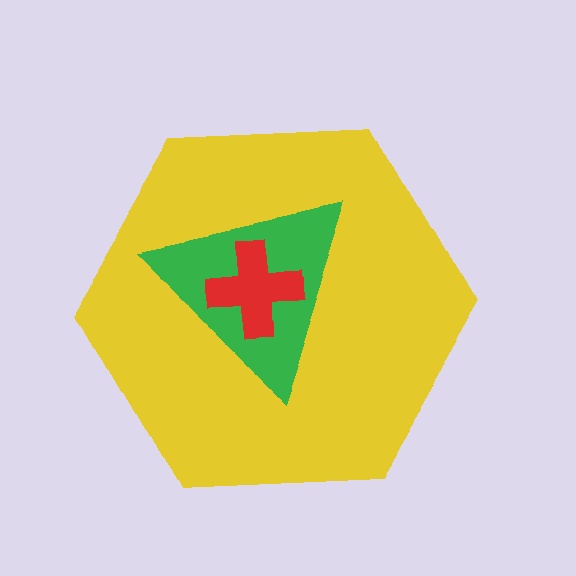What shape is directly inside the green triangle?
The red cross.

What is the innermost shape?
The red cross.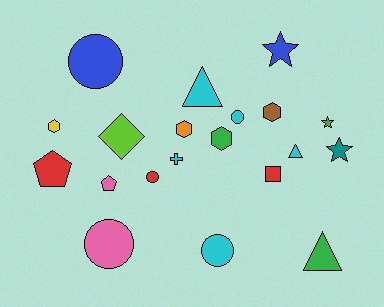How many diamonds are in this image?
There is 1 diamond.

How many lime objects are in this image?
There is 1 lime object.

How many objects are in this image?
There are 20 objects.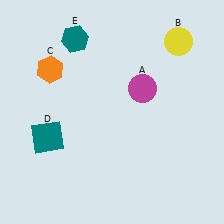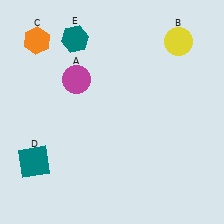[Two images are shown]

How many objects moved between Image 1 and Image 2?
3 objects moved between the two images.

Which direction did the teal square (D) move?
The teal square (D) moved down.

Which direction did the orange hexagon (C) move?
The orange hexagon (C) moved up.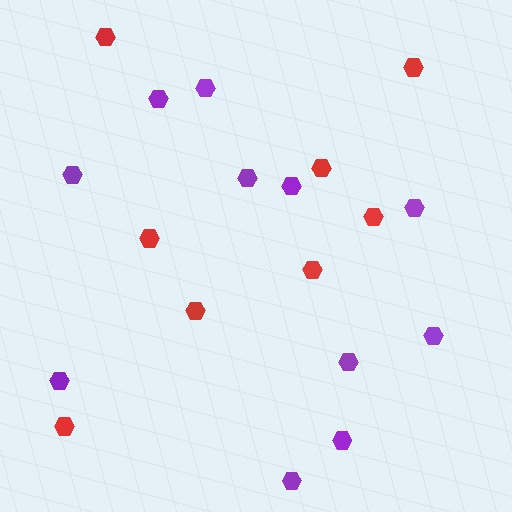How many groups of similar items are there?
There are 2 groups: one group of red hexagons (8) and one group of purple hexagons (11).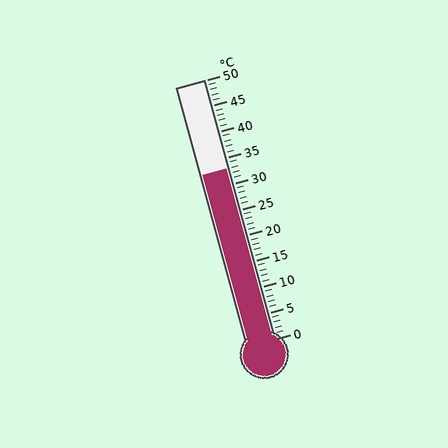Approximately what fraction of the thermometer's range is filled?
The thermometer is filled to approximately 65% of its range.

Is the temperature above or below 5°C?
The temperature is above 5°C.